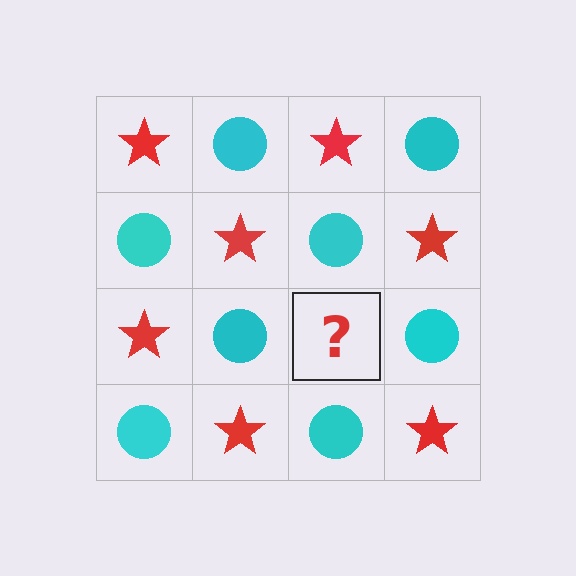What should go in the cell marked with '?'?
The missing cell should contain a red star.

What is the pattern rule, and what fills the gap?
The rule is that it alternates red star and cyan circle in a checkerboard pattern. The gap should be filled with a red star.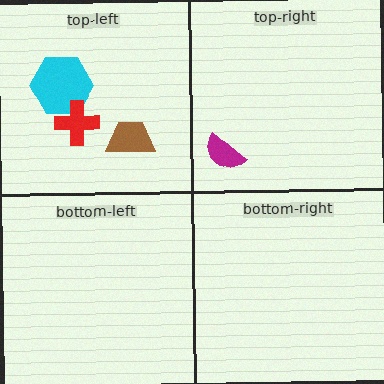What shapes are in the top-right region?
The magenta semicircle.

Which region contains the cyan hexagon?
The top-left region.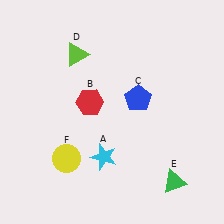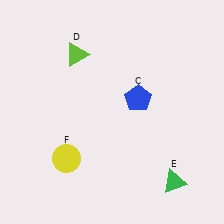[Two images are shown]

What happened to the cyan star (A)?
The cyan star (A) was removed in Image 2. It was in the bottom-left area of Image 1.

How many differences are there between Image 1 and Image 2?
There are 2 differences between the two images.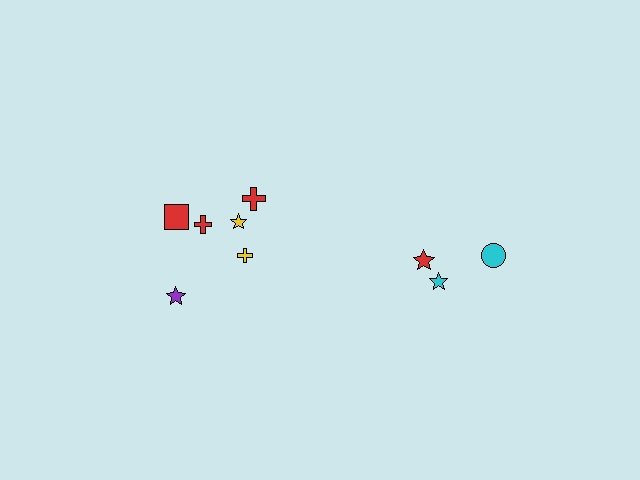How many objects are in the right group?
There are 3 objects.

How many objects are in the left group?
There are 6 objects.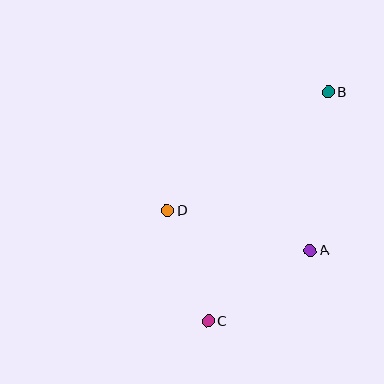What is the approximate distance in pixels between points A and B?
The distance between A and B is approximately 159 pixels.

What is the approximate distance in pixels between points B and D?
The distance between B and D is approximately 200 pixels.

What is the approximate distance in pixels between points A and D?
The distance between A and D is approximately 148 pixels.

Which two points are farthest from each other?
Points B and C are farthest from each other.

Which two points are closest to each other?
Points C and D are closest to each other.